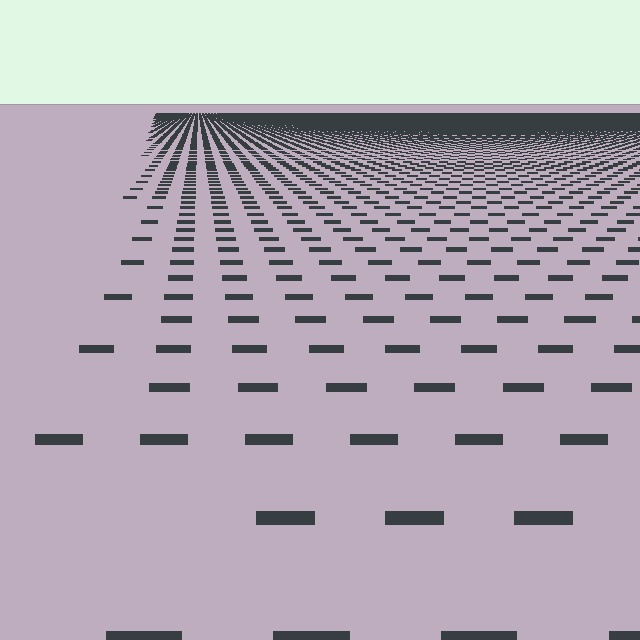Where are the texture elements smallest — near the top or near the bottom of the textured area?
Near the top.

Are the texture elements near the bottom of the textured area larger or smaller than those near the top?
Larger. Near the bottom, elements are closer to the viewer and appear at a bigger on-screen size.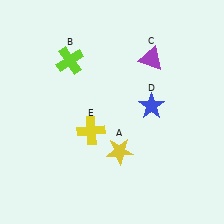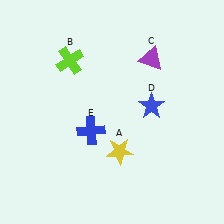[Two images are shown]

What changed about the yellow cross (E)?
In Image 1, E is yellow. In Image 2, it changed to blue.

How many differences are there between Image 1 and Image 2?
There is 1 difference between the two images.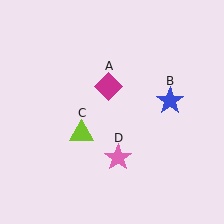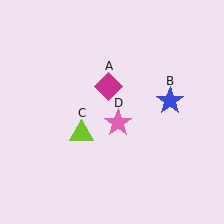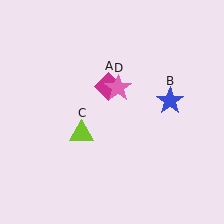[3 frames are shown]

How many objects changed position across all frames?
1 object changed position: pink star (object D).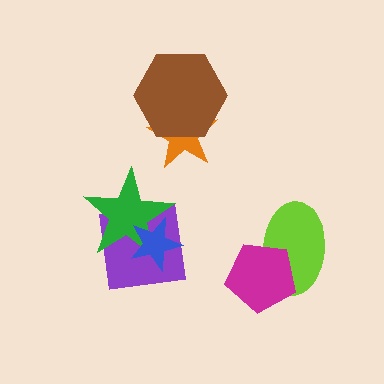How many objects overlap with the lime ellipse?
1 object overlaps with the lime ellipse.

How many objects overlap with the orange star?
1 object overlaps with the orange star.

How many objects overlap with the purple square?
2 objects overlap with the purple square.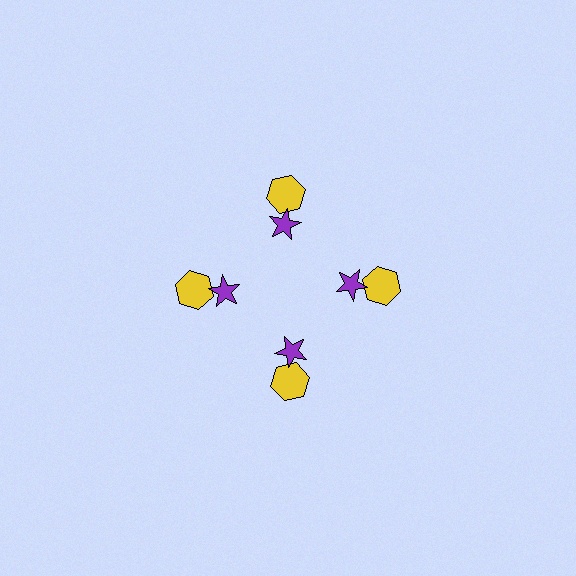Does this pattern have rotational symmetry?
Yes, this pattern has 4-fold rotational symmetry. It looks the same after rotating 90 degrees around the center.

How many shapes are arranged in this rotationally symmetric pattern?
There are 8 shapes, arranged in 4 groups of 2.